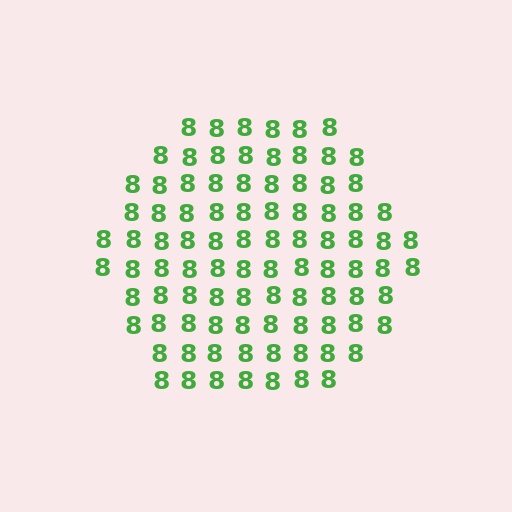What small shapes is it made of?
It is made of small digit 8's.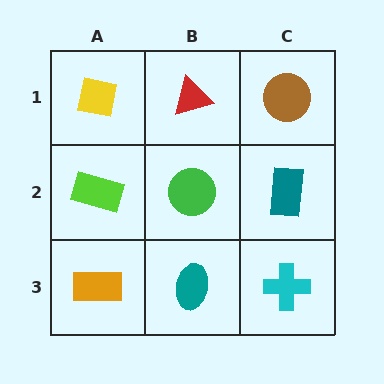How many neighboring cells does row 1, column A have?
2.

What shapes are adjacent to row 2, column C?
A brown circle (row 1, column C), a cyan cross (row 3, column C), a green circle (row 2, column B).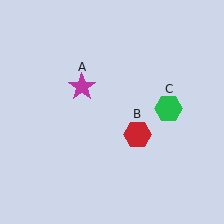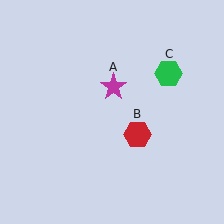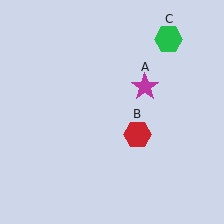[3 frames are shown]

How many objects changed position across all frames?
2 objects changed position: magenta star (object A), green hexagon (object C).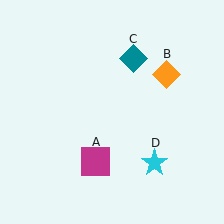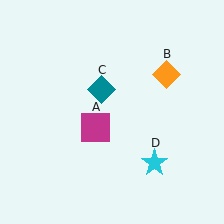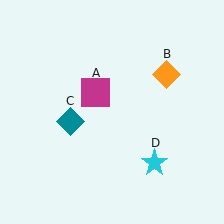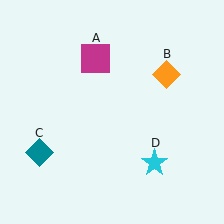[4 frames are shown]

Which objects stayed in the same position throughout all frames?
Orange diamond (object B) and cyan star (object D) remained stationary.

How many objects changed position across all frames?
2 objects changed position: magenta square (object A), teal diamond (object C).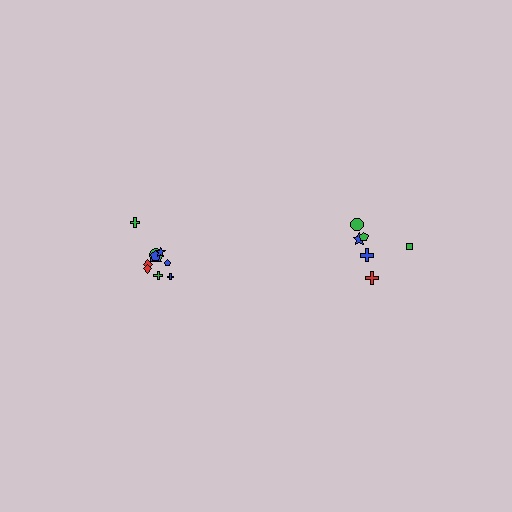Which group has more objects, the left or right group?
The left group.